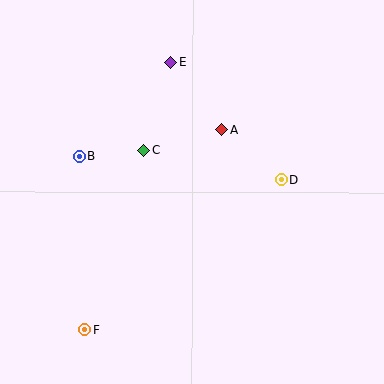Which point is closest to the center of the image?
Point C at (144, 150) is closest to the center.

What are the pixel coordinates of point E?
Point E is at (171, 62).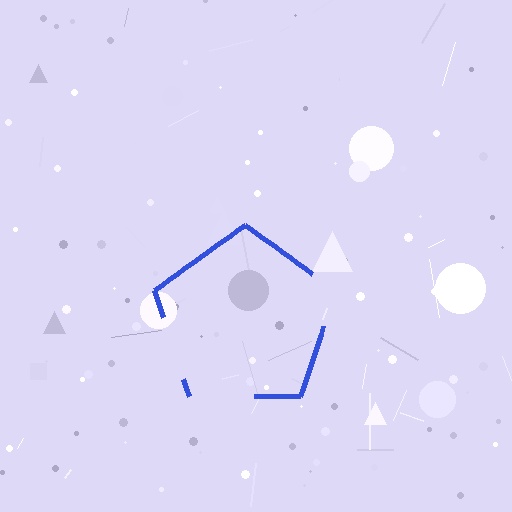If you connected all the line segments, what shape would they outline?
They would outline a pentagon.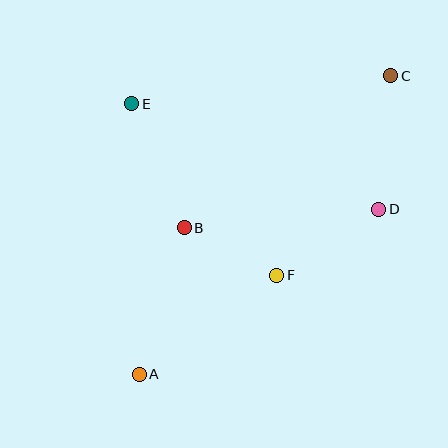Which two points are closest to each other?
Points B and F are closest to each other.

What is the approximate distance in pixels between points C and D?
The distance between C and D is approximately 134 pixels.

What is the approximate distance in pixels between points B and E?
The distance between B and E is approximately 135 pixels.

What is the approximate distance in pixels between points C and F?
The distance between C and F is approximately 230 pixels.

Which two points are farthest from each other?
Points A and C are farthest from each other.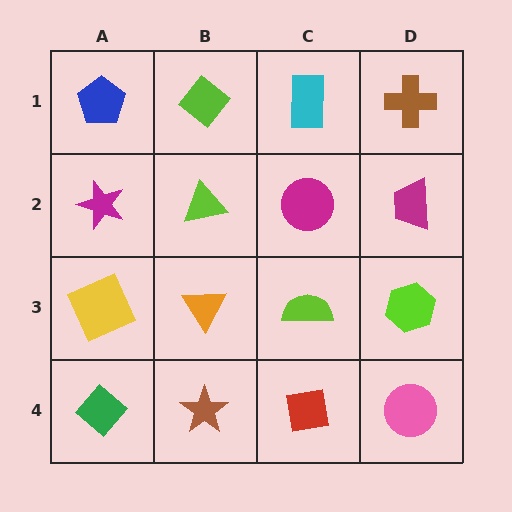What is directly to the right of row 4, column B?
A red square.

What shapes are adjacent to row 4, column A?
A yellow square (row 3, column A), a brown star (row 4, column B).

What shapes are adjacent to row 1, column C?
A magenta circle (row 2, column C), a lime diamond (row 1, column B), a brown cross (row 1, column D).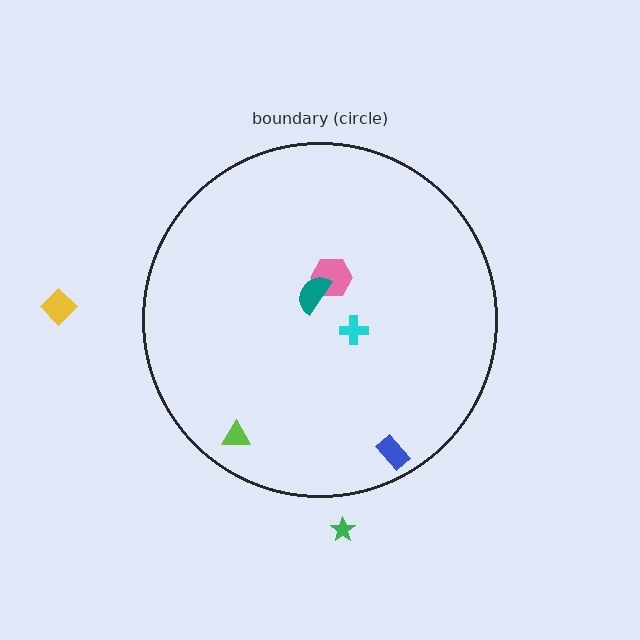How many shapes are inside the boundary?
5 inside, 2 outside.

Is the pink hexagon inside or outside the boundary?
Inside.